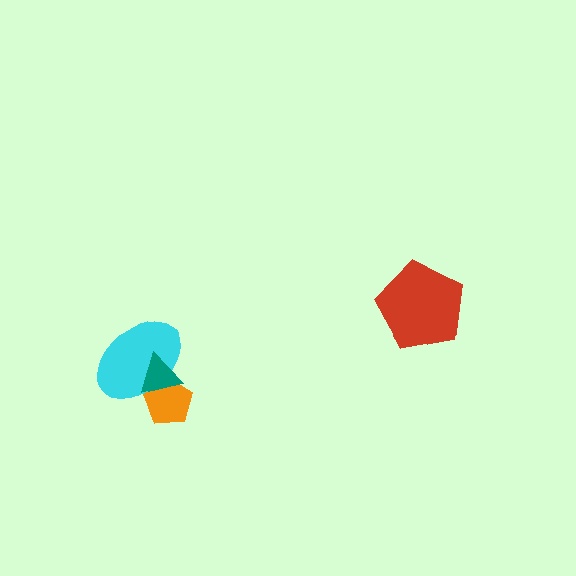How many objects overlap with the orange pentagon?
2 objects overlap with the orange pentagon.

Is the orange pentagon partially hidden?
Yes, it is partially covered by another shape.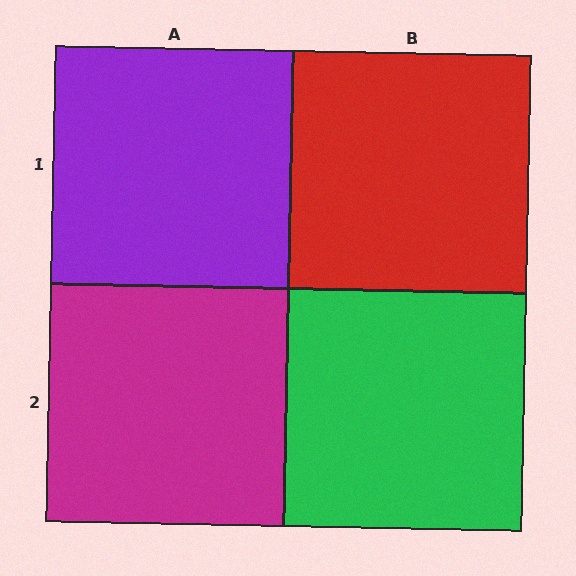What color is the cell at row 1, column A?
Purple.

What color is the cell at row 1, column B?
Red.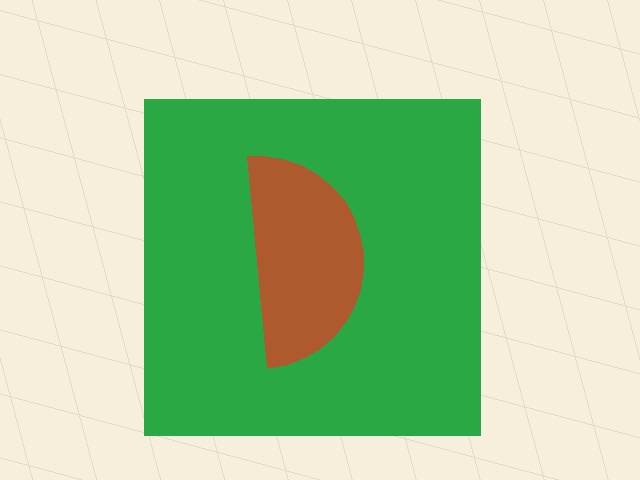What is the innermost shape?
The brown semicircle.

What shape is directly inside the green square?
The brown semicircle.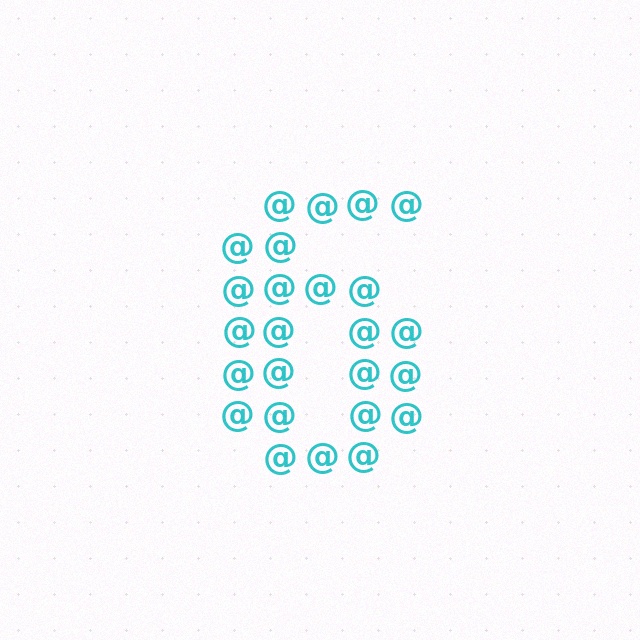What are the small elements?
The small elements are at signs.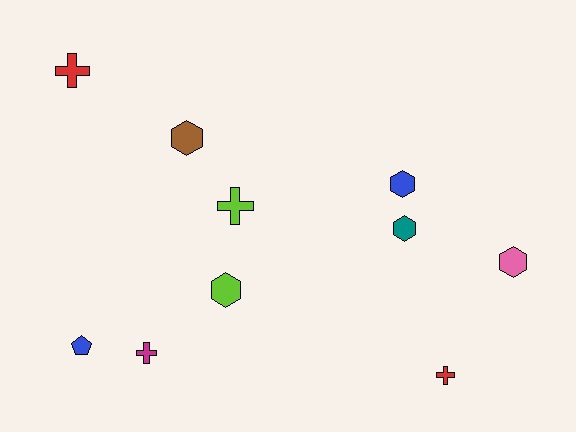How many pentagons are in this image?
There is 1 pentagon.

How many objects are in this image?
There are 10 objects.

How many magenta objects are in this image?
There is 1 magenta object.